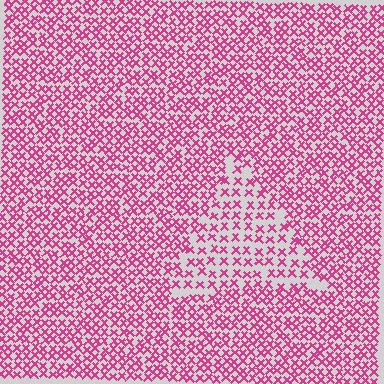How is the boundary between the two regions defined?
The boundary is defined by a change in element density (approximately 1.8x ratio). All elements are the same color, size, and shape.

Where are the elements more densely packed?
The elements are more densely packed outside the triangle boundary.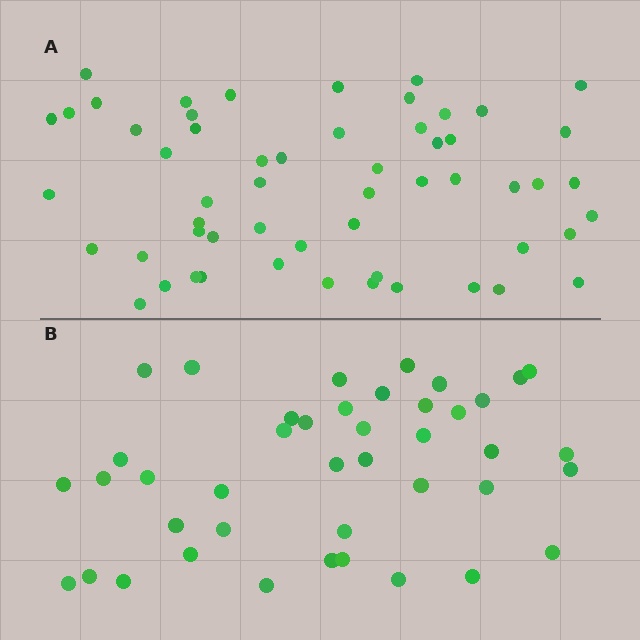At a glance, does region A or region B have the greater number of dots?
Region A (the top region) has more dots.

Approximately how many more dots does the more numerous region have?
Region A has approximately 15 more dots than region B.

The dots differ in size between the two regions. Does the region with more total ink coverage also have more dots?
No. Region B has more total ink coverage because its dots are larger, but region A actually contains more individual dots. Total area can be misleading — the number of items is what matters here.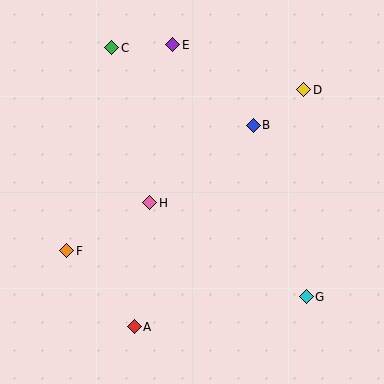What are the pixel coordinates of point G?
Point G is at (306, 297).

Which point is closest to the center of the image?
Point H at (150, 203) is closest to the center.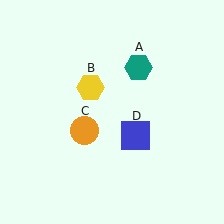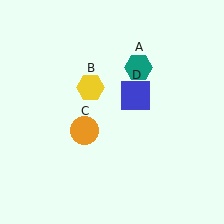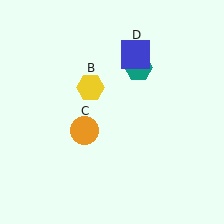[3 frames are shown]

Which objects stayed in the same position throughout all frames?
Teal hexagon (object A) and yellow hexagon (object B) and orange circle (object C) remained stationary.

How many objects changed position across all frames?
1 object changed position: blue square (object D).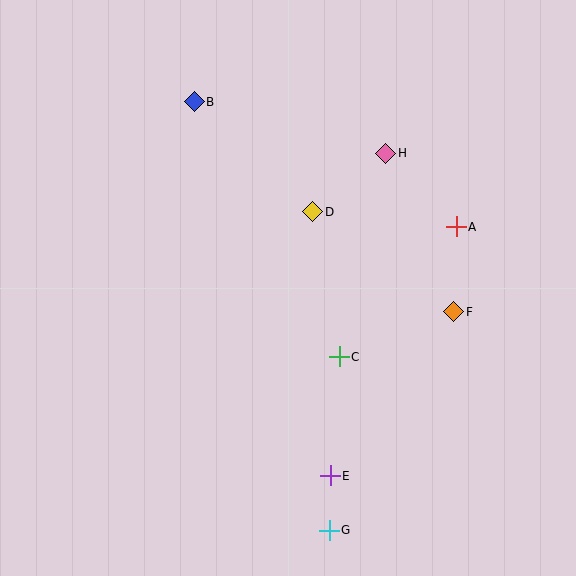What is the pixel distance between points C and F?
The distance between C and F is 123 pixels.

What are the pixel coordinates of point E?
Point E is at (330, 476).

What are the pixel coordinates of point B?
Point B is at (194, 102).